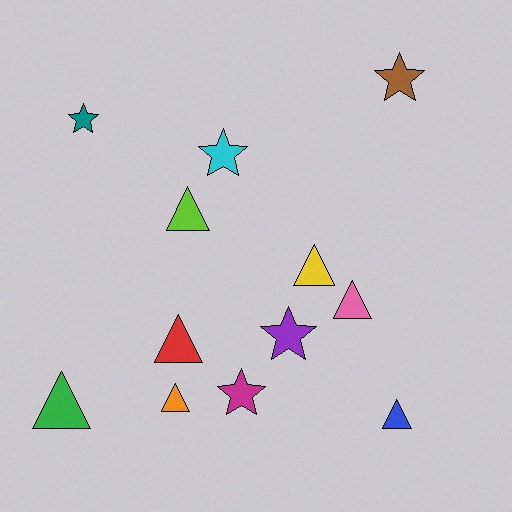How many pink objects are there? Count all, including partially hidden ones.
There is 1 pink object.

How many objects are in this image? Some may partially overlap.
There are 12 objects.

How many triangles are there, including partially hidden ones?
There are 7 triangles.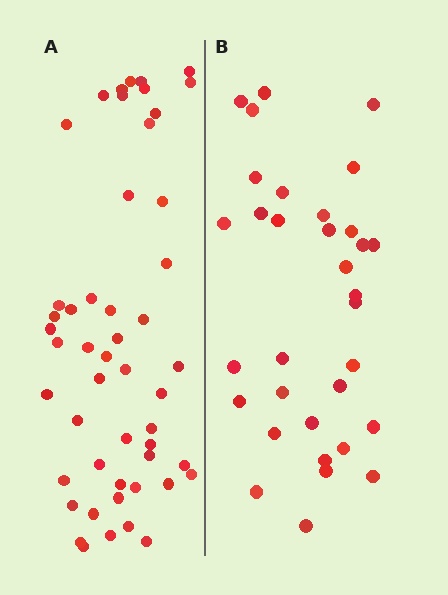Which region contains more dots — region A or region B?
Region A (the left region) has more dots.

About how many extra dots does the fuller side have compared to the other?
Region A has approximately 15 more dots than region B.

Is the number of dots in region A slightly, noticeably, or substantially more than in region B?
Region A has substantially more. The ratio is roughly 1.5 to 1.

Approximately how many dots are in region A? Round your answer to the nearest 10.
About 50 dots.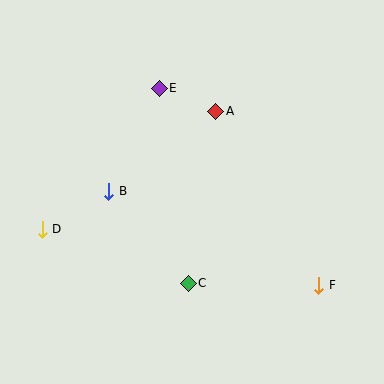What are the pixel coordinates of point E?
Point E is at (159, 88).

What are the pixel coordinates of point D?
Point D is at (42, 229).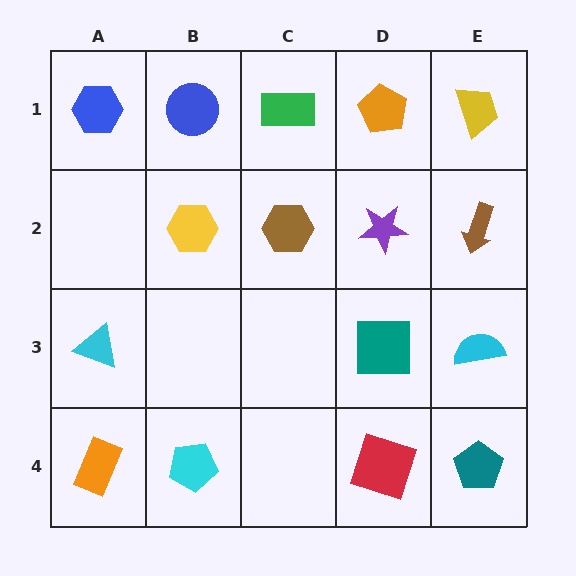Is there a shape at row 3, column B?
No, that cell is empty.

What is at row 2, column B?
A yellow hexagon.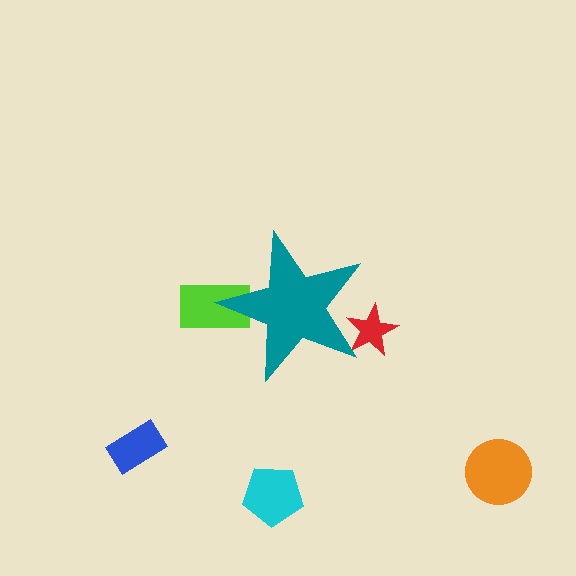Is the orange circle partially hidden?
No, the orange circle is fully visible.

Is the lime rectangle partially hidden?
Yes, the lime rectangle is partially hidden behind the teal star.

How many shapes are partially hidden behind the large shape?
2 shapes are partially hidden.